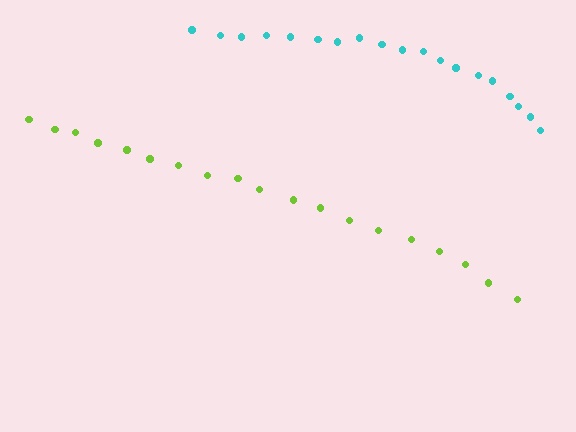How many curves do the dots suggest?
There are 2 distinct paths.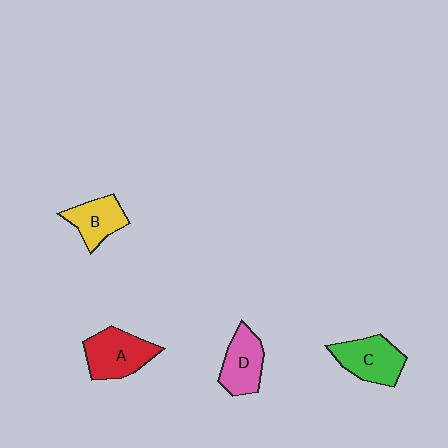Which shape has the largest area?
Shape A (red).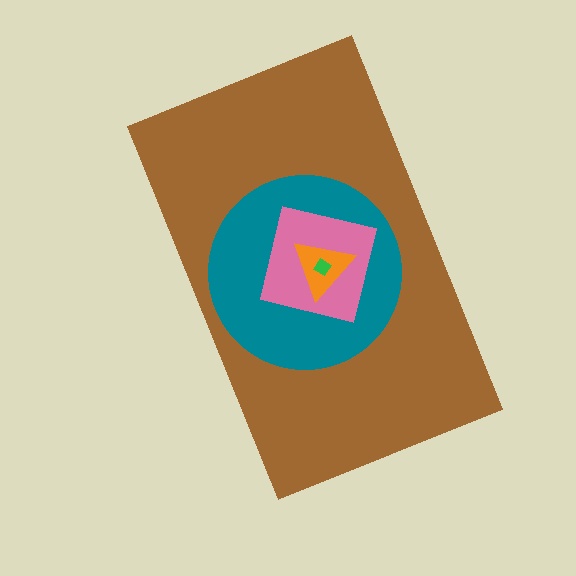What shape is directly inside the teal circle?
The pink square.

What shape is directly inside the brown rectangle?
The teal circle.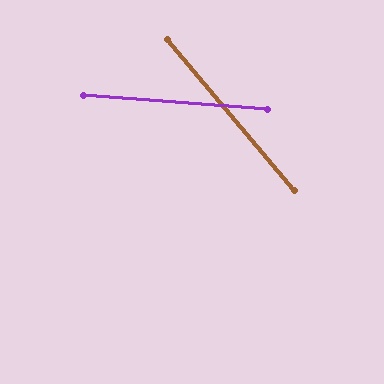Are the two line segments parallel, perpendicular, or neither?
Neither parallel nor perpendicular — they differ by about 46°.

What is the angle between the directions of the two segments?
Approximately 46 degrees.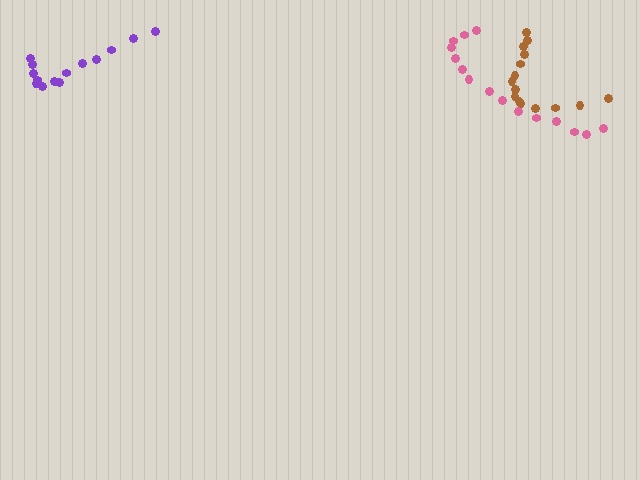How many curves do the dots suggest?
There are 3 distinct paths.